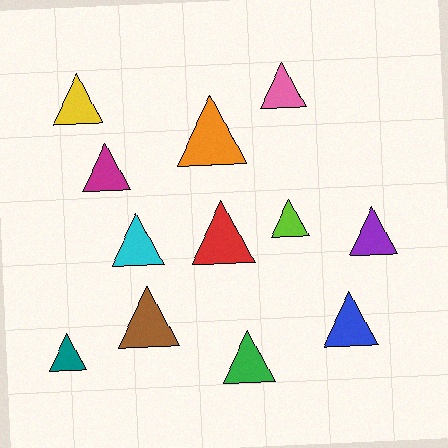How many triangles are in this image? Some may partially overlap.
There are 12 triangles.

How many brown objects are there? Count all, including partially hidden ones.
There is 1 brown object.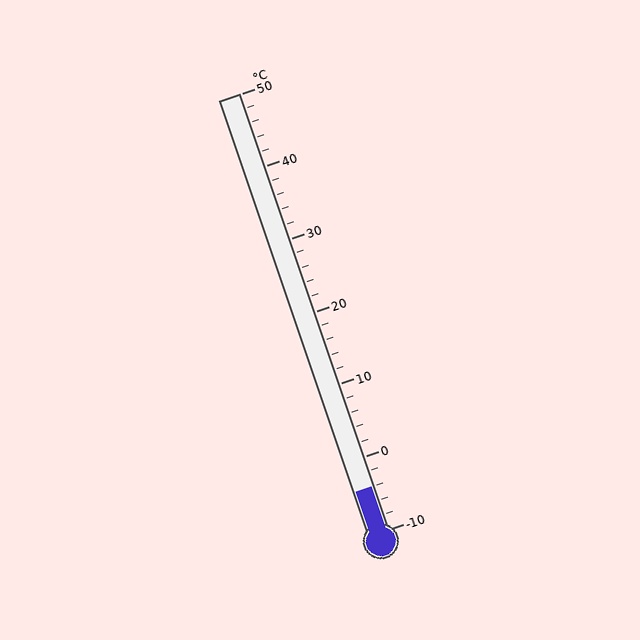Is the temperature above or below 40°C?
The temperature is below 40°C.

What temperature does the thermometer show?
The thermometer shows approximately -4°C.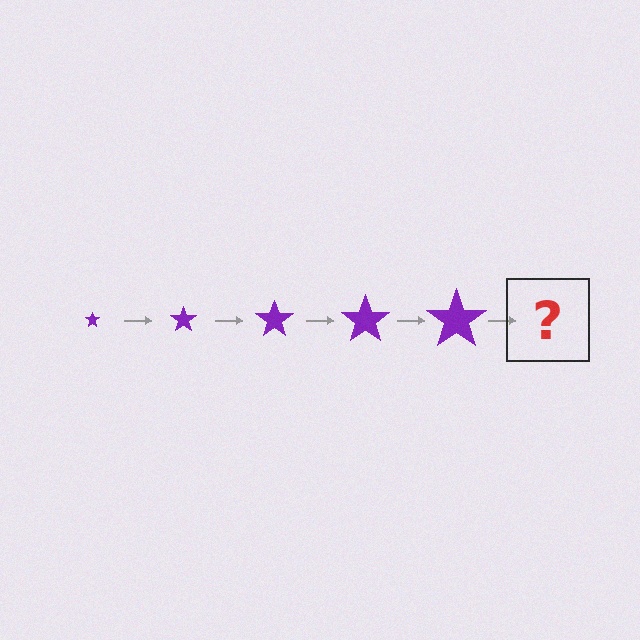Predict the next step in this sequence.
The next step is a purple star, larger than the previous one.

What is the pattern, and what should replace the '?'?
The pattern is that the star gets progressively larger each step. The '?' should be a purple star, larger than the previous one.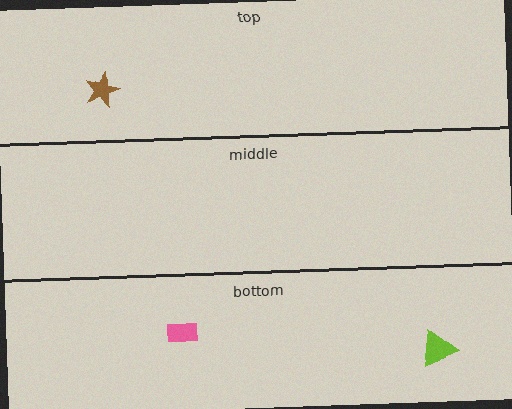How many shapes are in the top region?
1.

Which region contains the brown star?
The top region.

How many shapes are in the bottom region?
2.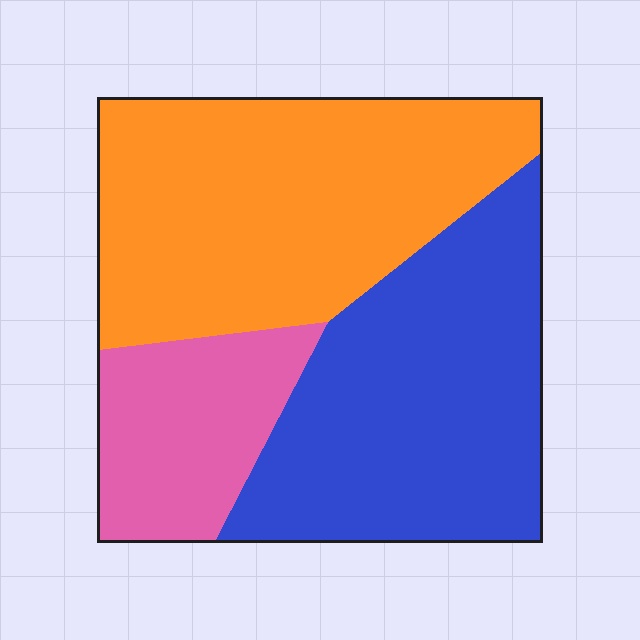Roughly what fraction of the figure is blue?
Blue takes up about two fifths (2/5) of the figure.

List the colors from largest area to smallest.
From largest to smallest: orange, blue, pink.